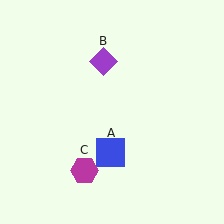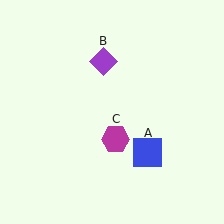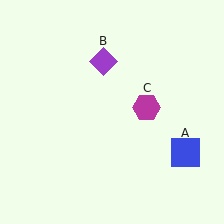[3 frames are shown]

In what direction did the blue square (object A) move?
The blue square (object A) moved right.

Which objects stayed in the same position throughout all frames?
Purple diamond (object B) remained stationary.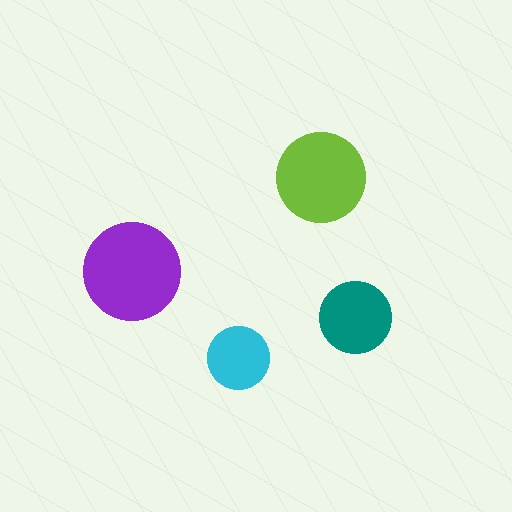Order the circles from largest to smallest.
the purple one, the lime one, the teal one, the cyan one.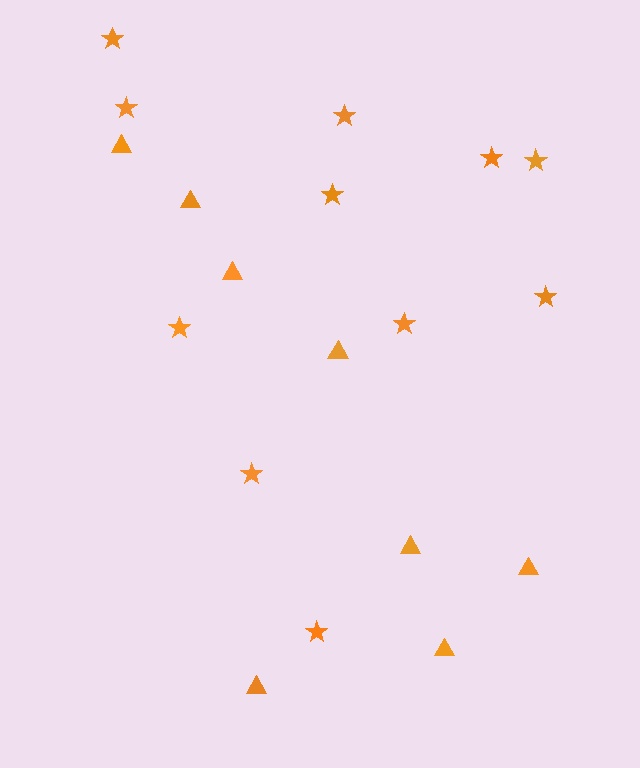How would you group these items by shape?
There are 2 groups: one group of stars (11) and one group of triangles (8).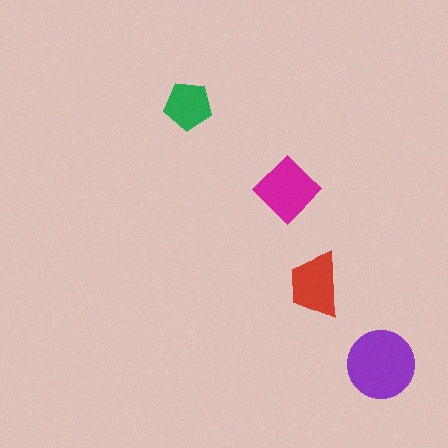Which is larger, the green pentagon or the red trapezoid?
The red trapezoid.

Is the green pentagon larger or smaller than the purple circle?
Smaller.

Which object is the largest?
The purple circle.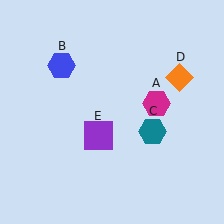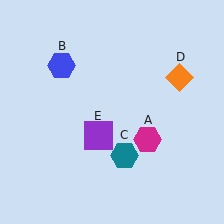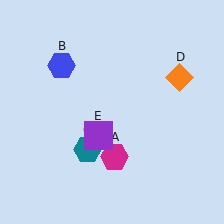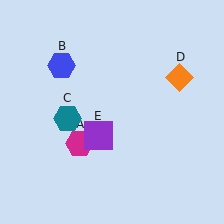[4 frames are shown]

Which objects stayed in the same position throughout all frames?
Blue hexagon (object B) and orange diamond (object D) and purple square (object E) remained stationary.